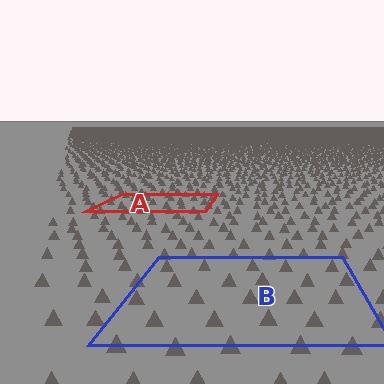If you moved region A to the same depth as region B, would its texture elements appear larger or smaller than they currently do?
They would appear larger. At a closer depth, the same texture elements are projected at a bigger on-screen size.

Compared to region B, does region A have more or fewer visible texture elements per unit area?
Region A has more texture elements per unit area — they are packed more densely because it is farther away.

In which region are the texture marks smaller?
The texture marks are smaller in region A, because it is farther away.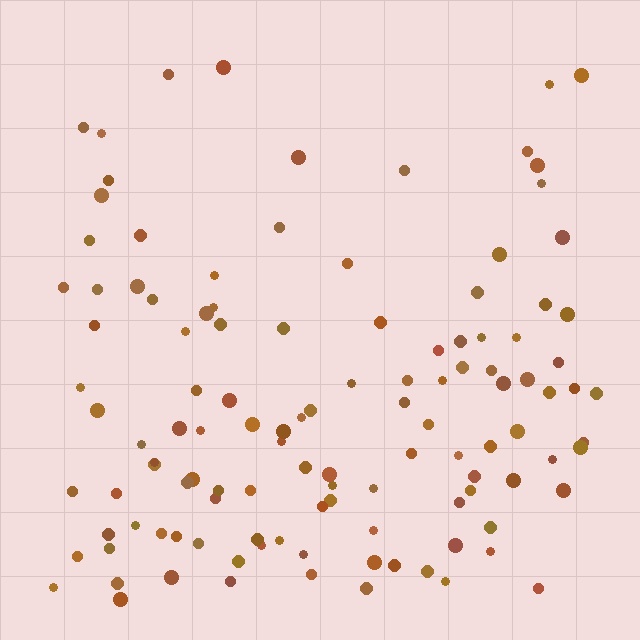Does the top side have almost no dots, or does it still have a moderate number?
Still a moderate number, just noticeably fewer than the bottom.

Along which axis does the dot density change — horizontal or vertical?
Vertical.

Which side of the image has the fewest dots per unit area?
The top.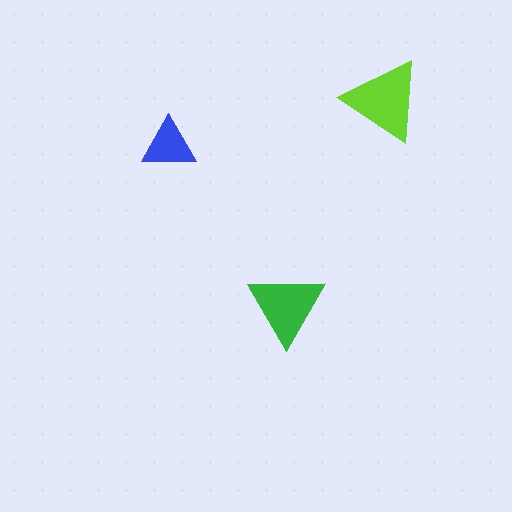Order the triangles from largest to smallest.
the lime one, the green one, the blue one.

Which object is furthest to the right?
The lime triangle is rightmost.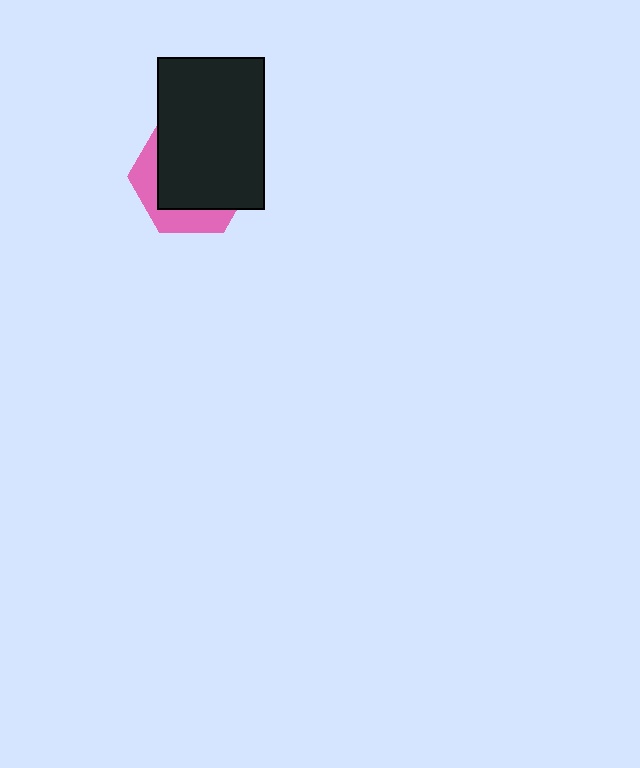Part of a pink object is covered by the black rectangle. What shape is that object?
It is a hexagon.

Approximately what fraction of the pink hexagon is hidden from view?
Roughly 69% of the pink hexagon is hidden behind the black rectangle.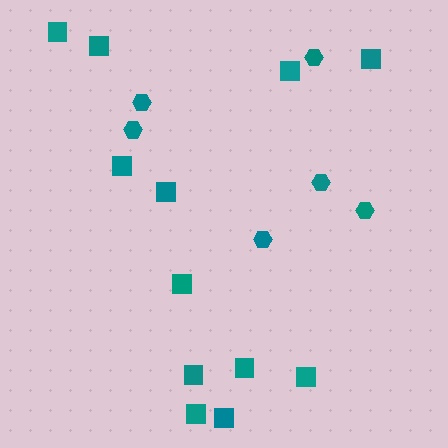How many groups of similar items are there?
There are 2 groups: one group of squares (12) and one group of hexagons (6).